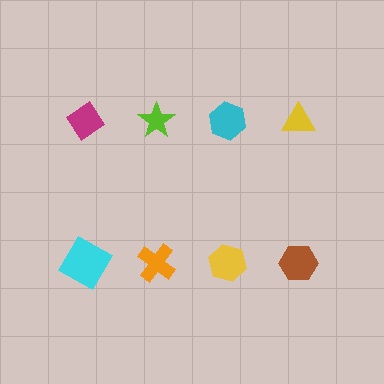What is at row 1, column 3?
A cyan hexagon.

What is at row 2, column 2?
An orange cross.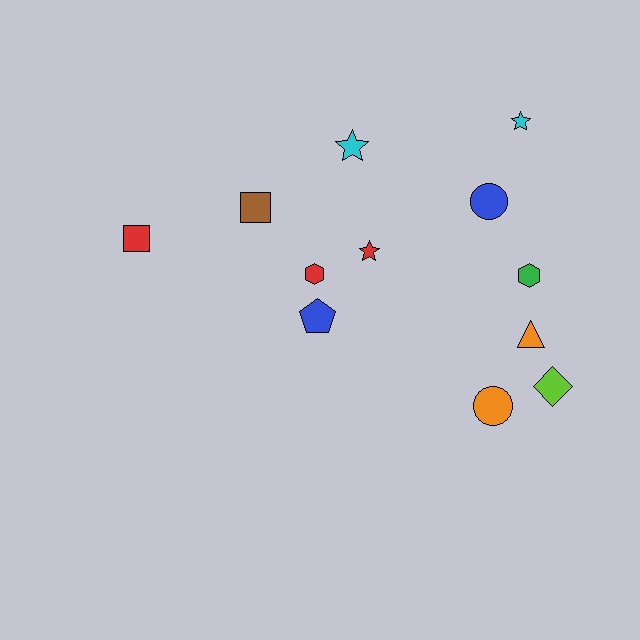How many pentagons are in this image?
There is 1 pentagon.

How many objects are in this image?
There are 12 objects.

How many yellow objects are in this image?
There are no yellow objects.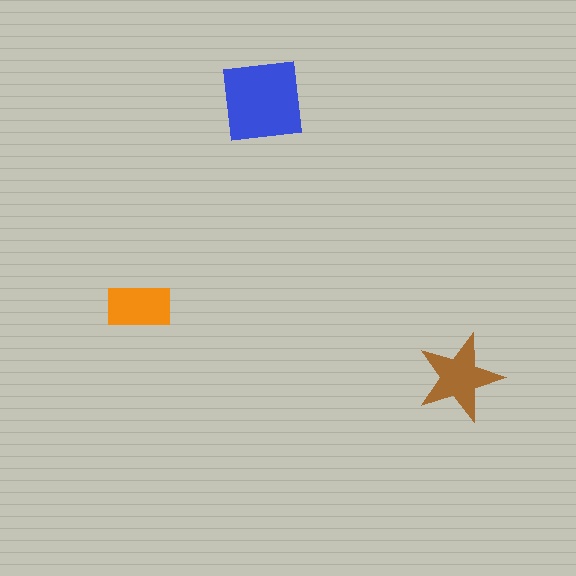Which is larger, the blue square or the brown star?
The blue square.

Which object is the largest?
The blue square.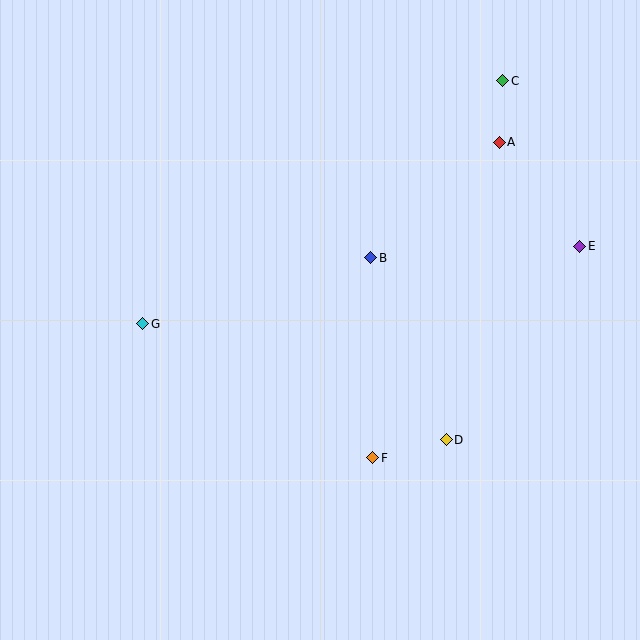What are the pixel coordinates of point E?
Point E is at (580, 246).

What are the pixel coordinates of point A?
Point A is at (499, 142).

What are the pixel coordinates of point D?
Point D is at (446, 440).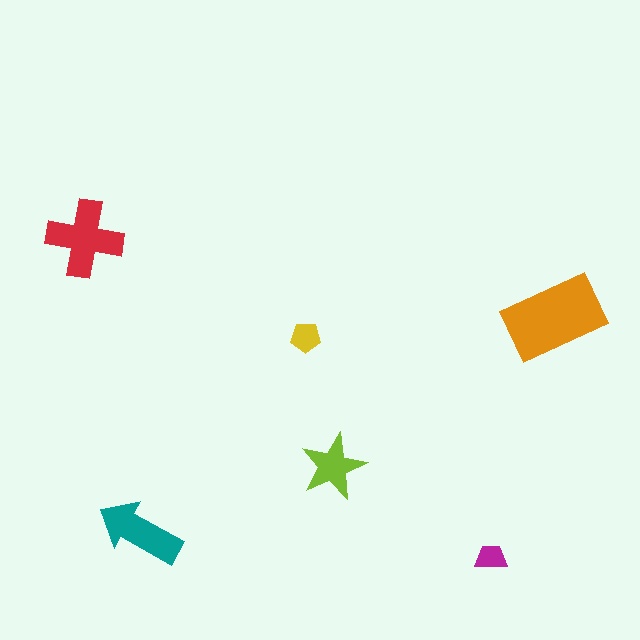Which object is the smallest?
The magenta trapezoid.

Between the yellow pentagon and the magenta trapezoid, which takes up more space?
The yellow pentagon.